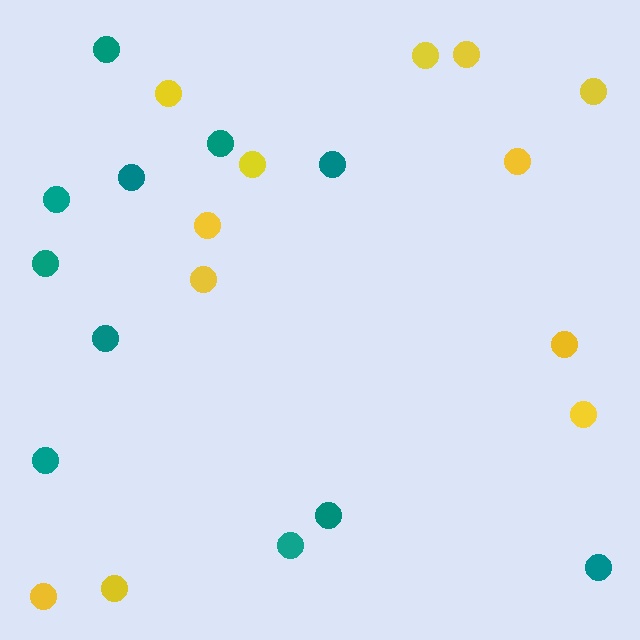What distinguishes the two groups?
There are 2 groups: one group of yellow circles (12) and one group of teal circles (11).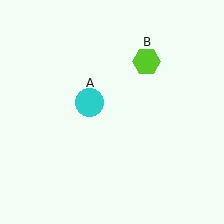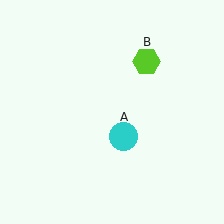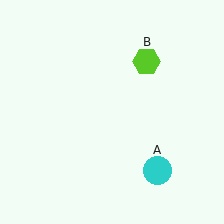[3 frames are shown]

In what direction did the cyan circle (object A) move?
The cyan circle (object A) moved down and to the right.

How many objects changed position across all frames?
1 object changed position: cyan circle (object A).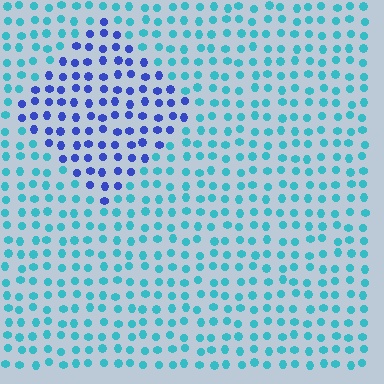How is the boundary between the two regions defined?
The boundary is defined purely by a slight shift in hue (about 49 degrees). Spacing, size, and orientation are identical on both sides.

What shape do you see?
I see a diamond.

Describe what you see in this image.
The image is filled with small cyan elements in a uniform arrangement. A diamond-shaped region is visible where the elements are tinted to a slightly different hue, forming a subtle color boundary.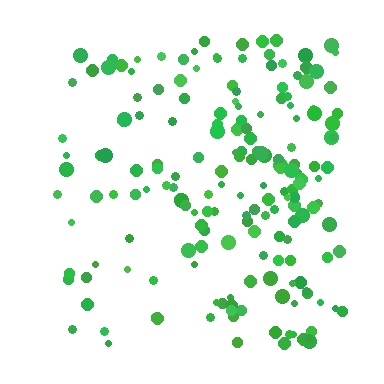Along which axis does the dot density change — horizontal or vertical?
Horizontal.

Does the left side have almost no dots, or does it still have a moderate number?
Still a moderate number, just noticeably fewer than the right.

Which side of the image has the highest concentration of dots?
The right.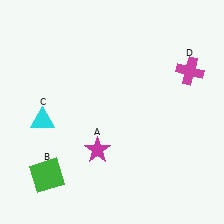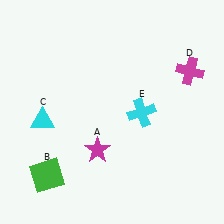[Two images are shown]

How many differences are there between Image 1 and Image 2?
There is 1 difference between the two images.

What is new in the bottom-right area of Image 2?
A cyan cross (E) was added in the bottom-right area of Image 2.